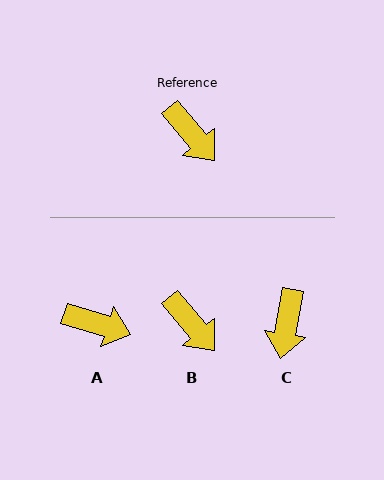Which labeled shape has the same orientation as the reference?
B.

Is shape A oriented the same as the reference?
No, it is off by about 32 degrees.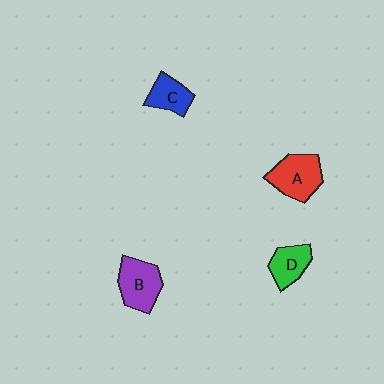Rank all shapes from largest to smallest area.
From largest to smallest: A (red), B (purple), D (green), C (blue).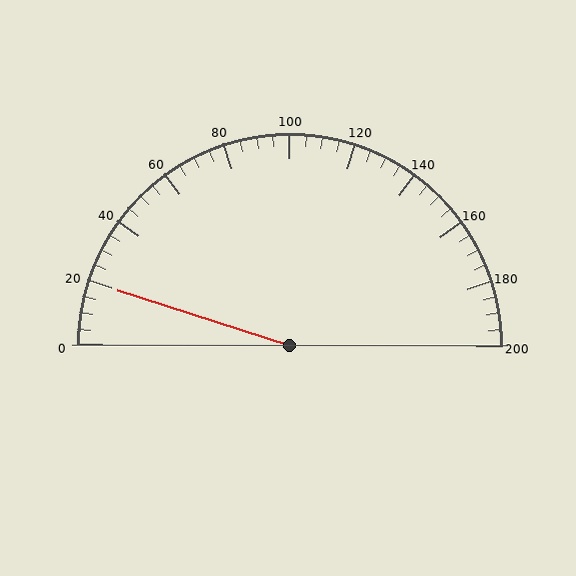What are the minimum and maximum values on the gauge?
The gauge ranges from 0 to 200.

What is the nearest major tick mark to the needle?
The nearest major tick mark is 20.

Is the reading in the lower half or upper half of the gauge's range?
The reading is in the lower half of the range (0 to 200).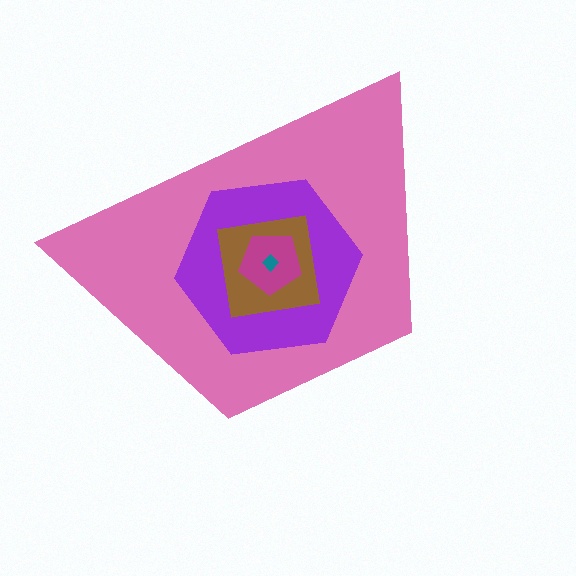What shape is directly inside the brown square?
The magenta pentagon.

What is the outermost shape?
The pink trapezoid.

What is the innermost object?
The teal diamond.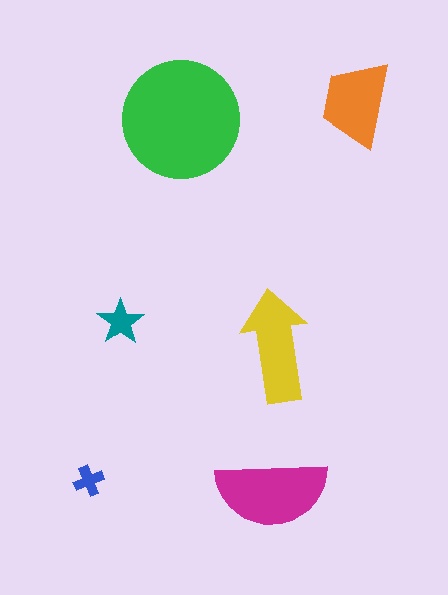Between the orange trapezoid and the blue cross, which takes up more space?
The orange trapezoid.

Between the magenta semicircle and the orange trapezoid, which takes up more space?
The magenta semicircle.